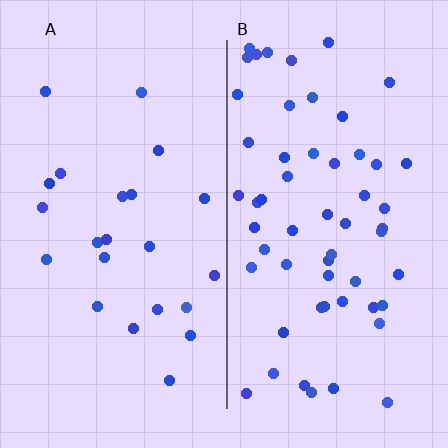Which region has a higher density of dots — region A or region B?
B (the right).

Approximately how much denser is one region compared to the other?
Approximately 2.5× — region B over region A.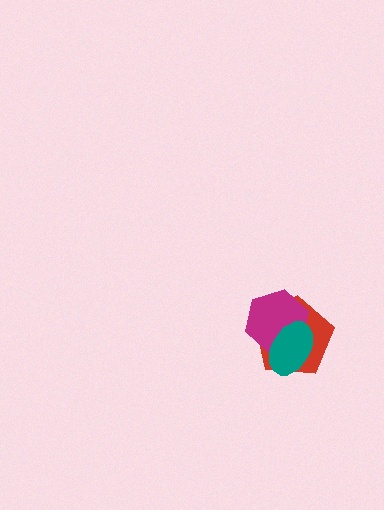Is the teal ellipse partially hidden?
No, no other shape covers it.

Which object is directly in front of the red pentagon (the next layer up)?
The magenta hexagon is directly in front of the red pentagon.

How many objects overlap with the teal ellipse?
2 objects overlap with the teal ellipse.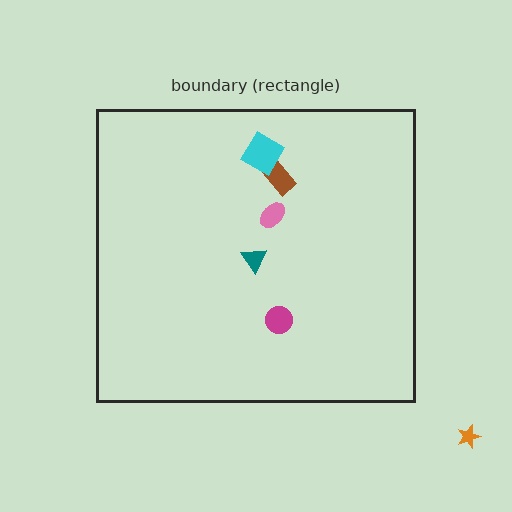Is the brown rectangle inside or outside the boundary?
Inside.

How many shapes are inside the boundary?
5 inside, 1 outside.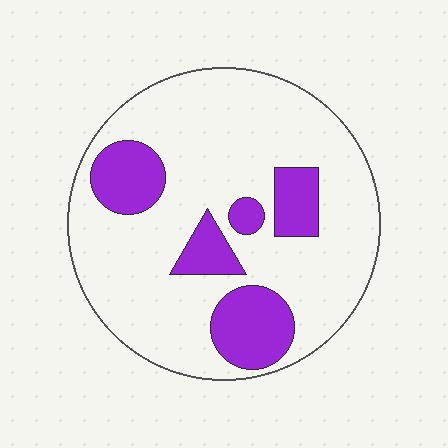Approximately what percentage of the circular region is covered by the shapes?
Approximately 20%.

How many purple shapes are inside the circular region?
5.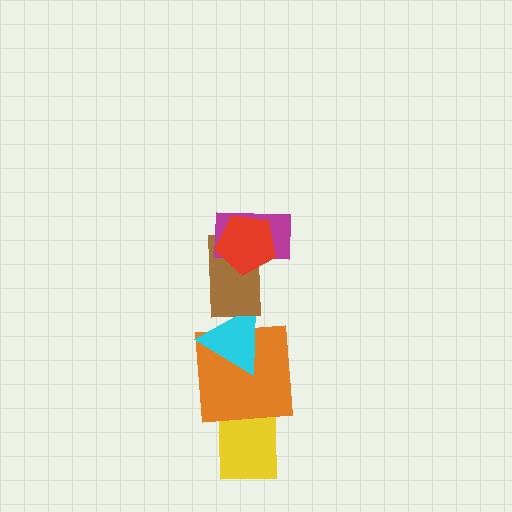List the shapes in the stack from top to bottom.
From top to bottom: the red pentagon, the magenta rectangle, the brown rectangle, the cyan triangle, the orange square, the yellow rectangle.